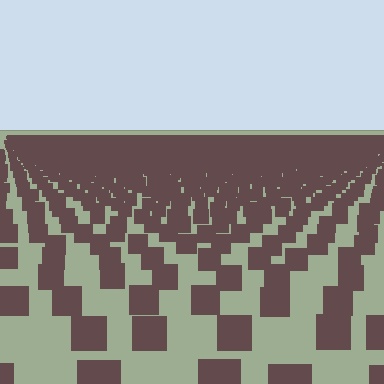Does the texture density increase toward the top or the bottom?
Density increases toward the top.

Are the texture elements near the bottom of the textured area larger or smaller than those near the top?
Larger. Near the bottom, elements are closer to the viewer and appear at a bigger on-screen size.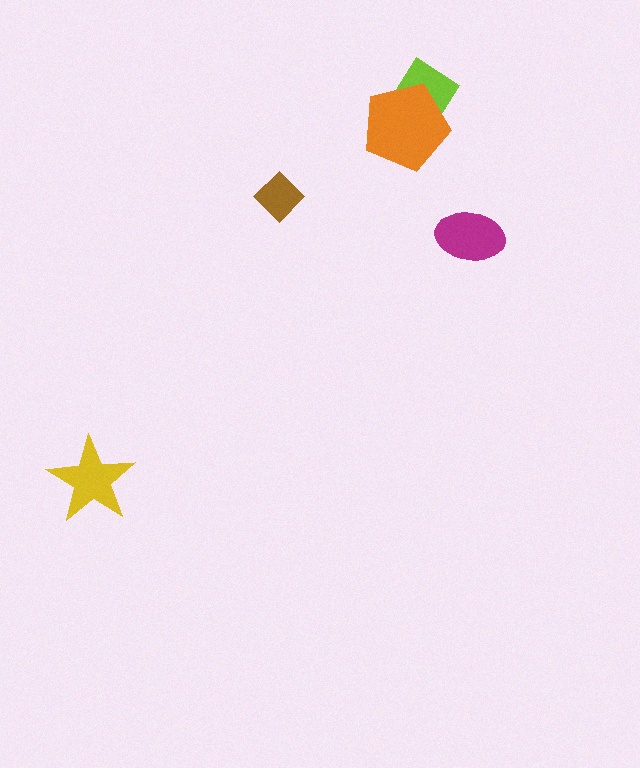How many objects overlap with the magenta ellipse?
0 objects overlap with the magenta ellipse.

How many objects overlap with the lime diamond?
1 object overlaps with the lime diamond.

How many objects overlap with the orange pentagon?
1 object overlaps with the orange pentagon.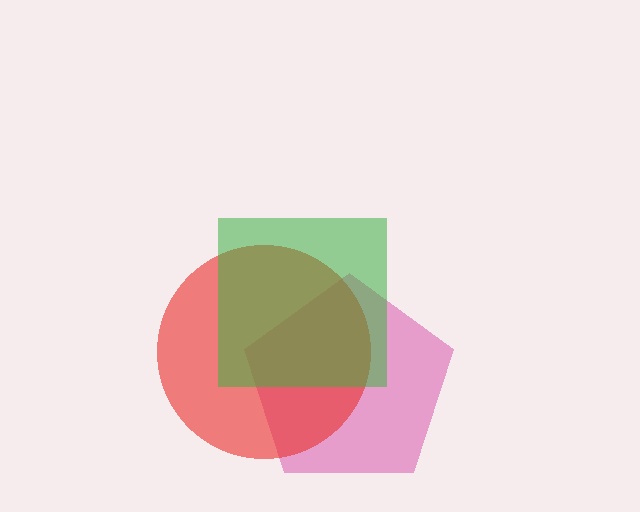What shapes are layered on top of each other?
The layered shapes are: a pink pentagon, a red circle, a green square.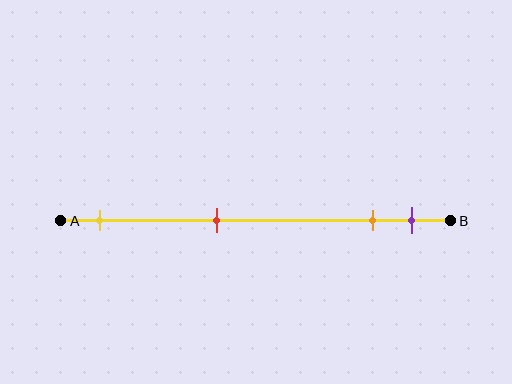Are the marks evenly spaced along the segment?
No, the marks are not evenly spaced.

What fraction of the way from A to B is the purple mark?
The purple mark is approximately 90% (0.9) of the way from A to B.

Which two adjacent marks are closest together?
The orange and purple marks are the closest adjacent pair.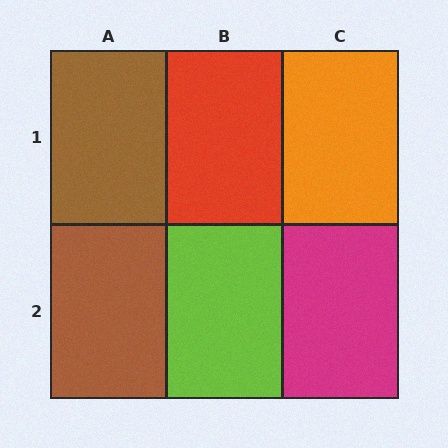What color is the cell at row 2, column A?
Brown.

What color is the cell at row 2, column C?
Magenta.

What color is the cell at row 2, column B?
Lime.